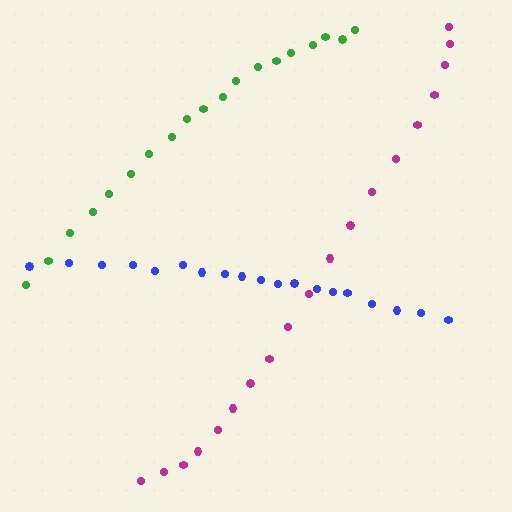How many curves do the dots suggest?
There are 3 distinct paths.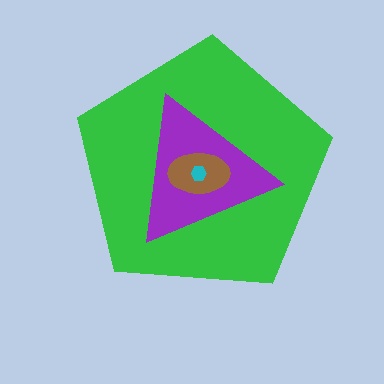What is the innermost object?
The cyan hexagon.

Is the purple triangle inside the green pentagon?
Yes.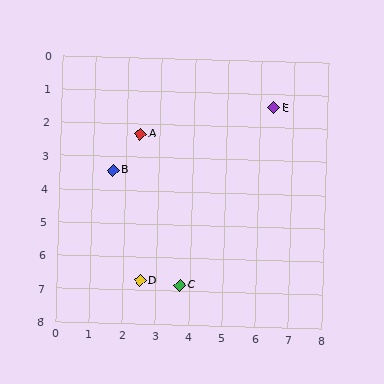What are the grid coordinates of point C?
Point C is at approximately (3.7, 6.8).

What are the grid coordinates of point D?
Point D is at approximately (2.5, 6.7).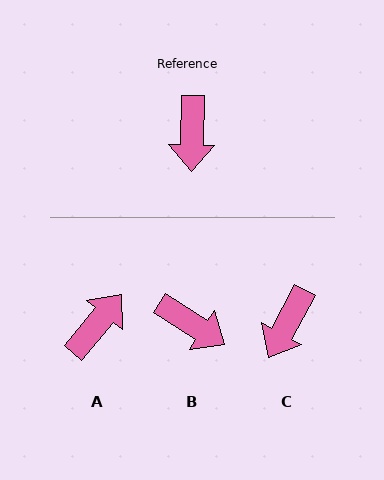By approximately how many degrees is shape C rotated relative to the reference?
Approximately 27 degrees clockwise.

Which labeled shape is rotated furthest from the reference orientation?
A, about 142 degrees away.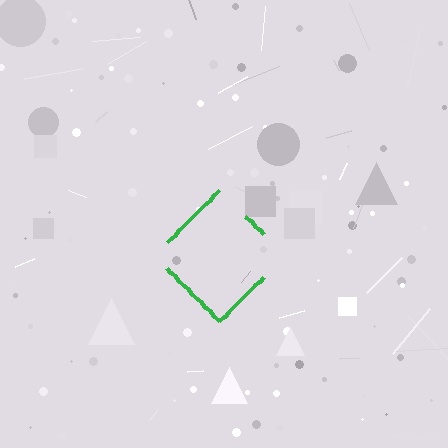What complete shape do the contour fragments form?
The contour fragments form a diamond.